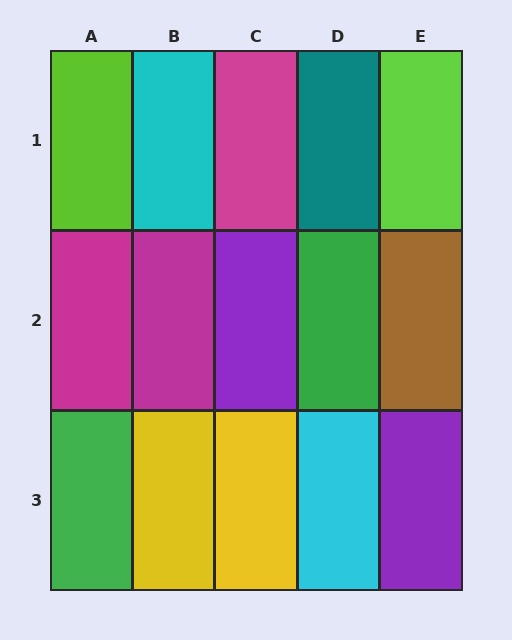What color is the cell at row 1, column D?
Teal.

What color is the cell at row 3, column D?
Cyan.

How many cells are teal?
1 cell is teal.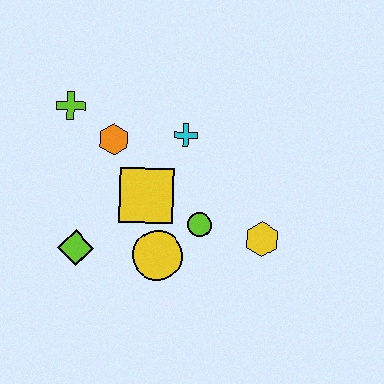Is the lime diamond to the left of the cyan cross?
Yes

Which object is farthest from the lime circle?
The lime cross is farthest from the lime circle.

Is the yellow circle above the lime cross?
No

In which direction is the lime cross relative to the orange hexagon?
The lime cross is to the left of the orange hexagon.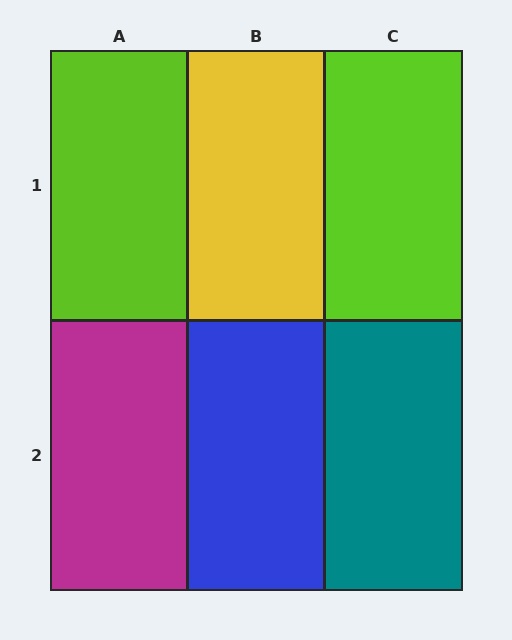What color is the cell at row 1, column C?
Lime.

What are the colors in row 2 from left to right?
Magenta, blue, teal.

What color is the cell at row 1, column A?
Lime.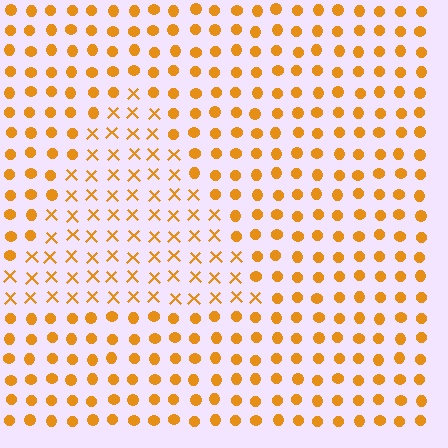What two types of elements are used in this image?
The image uses X marks inside the triangle region and circles outside it.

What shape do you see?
I see a triangle.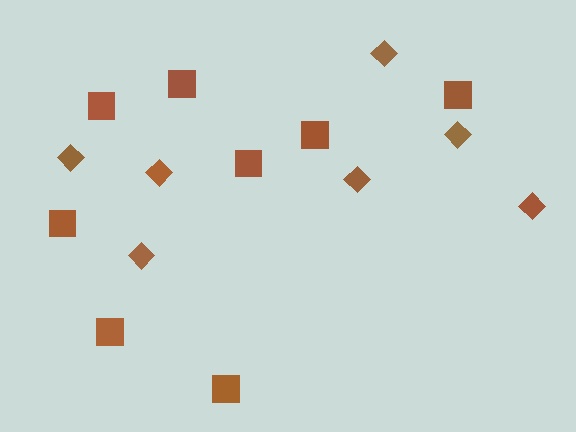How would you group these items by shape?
There are 2 groups: one group of squares (8) and one group of diamonds (7).